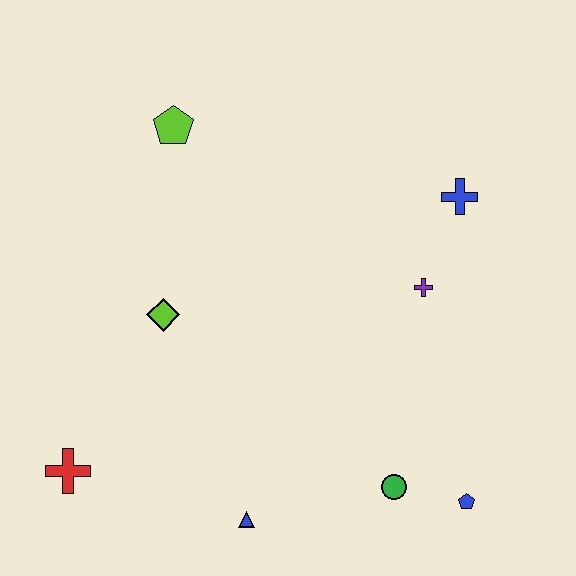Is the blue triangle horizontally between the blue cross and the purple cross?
No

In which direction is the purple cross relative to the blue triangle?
The purple cross is above the blue triangle.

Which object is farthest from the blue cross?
The red cross is farthest from the blue cross.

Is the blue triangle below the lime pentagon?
Yes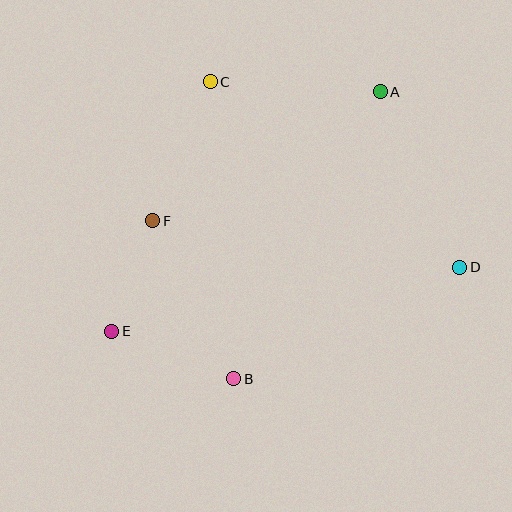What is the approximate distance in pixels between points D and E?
The distance between D and E is approximately 354 pixels.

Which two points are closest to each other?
Points E and F are closest to each other.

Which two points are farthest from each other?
Points A and E are farthest from each other.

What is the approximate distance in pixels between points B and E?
The distance between B and E is approximately 131 pixels.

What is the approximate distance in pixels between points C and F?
The distance between C and F is approximately 150 pixels.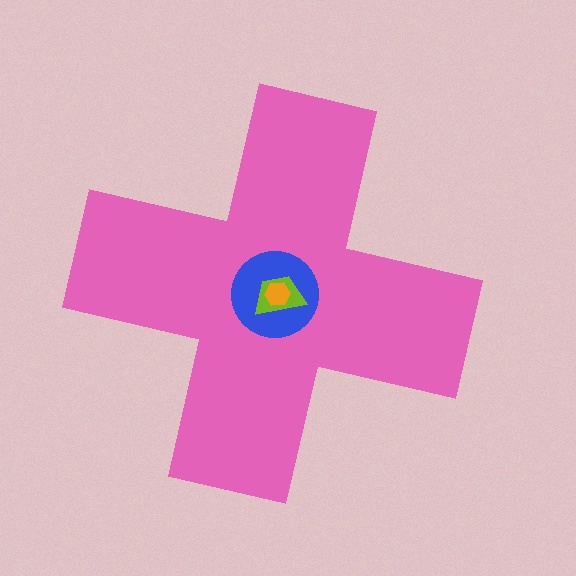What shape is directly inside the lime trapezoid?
The orange hexagon.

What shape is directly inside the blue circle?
The lime trapezoid.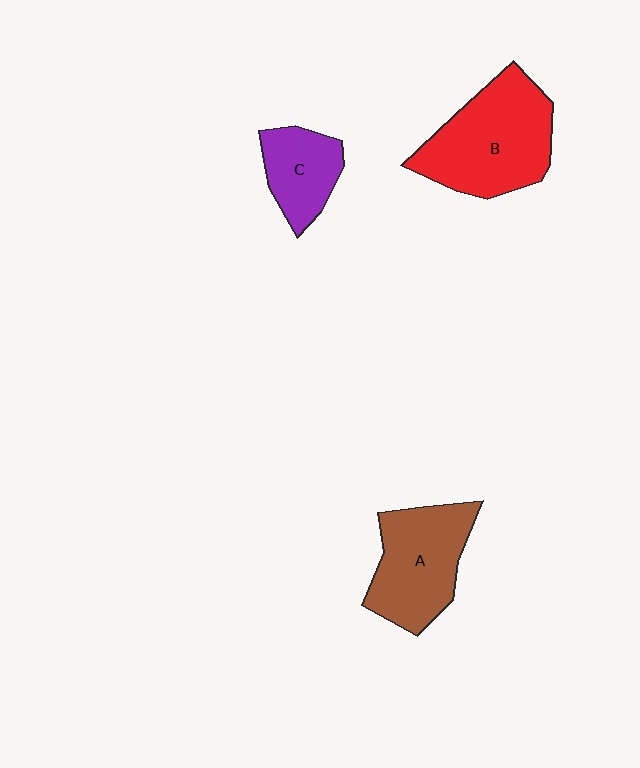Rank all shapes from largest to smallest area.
From largest to smallest: B (red), A (brown), C (purple).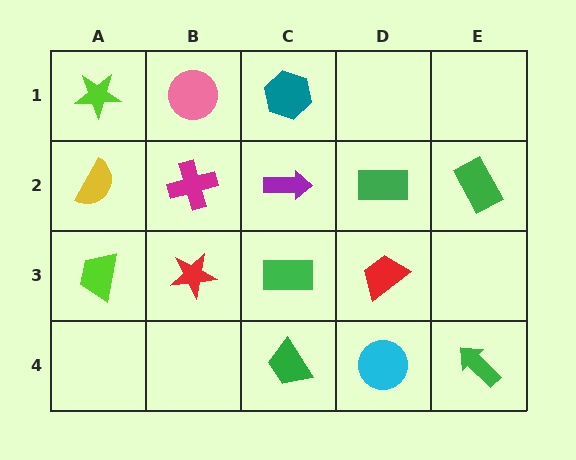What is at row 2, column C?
A purple arrow.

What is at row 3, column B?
A red star.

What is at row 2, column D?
A green rectangle.